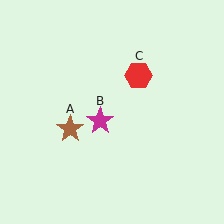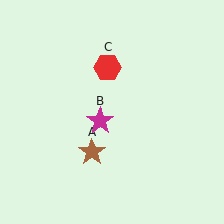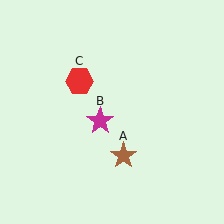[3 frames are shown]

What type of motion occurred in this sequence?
The brown star (object A), red hexagon (object C) rotated counterclockwise around the center of the scene.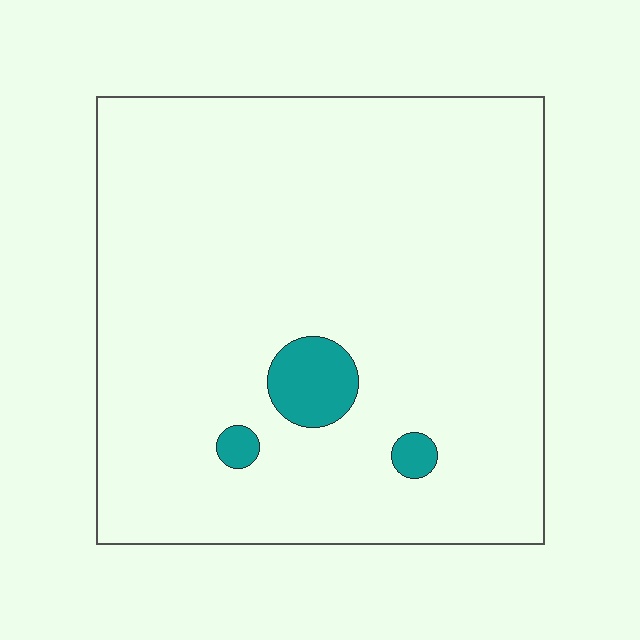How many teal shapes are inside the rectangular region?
3.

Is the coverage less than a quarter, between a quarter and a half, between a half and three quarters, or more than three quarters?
Less than a quarter.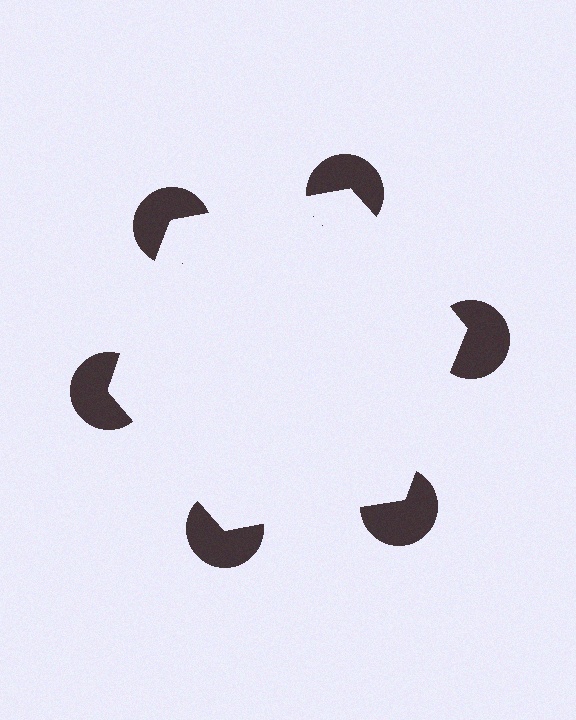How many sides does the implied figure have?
6 sides.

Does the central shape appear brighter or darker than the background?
It typically appears slightly brighter than the background, even though no actual brightness change is drawn.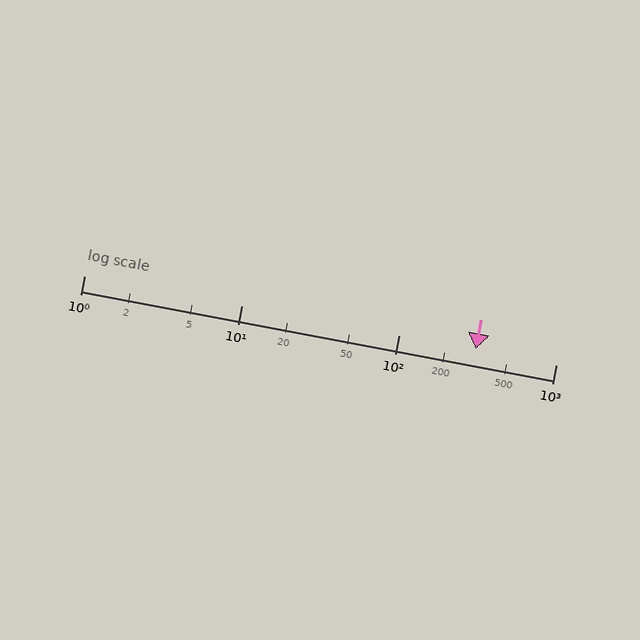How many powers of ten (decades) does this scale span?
The scale spans 3 decades, from 1 to 1000.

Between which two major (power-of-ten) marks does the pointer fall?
The pointer is between 100 and 1000.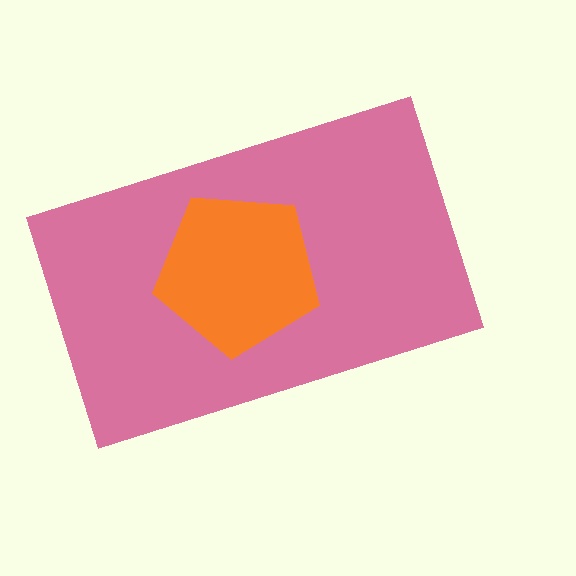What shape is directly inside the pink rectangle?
The orange pentagon.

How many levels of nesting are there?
2.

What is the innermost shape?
The orange pentagon.